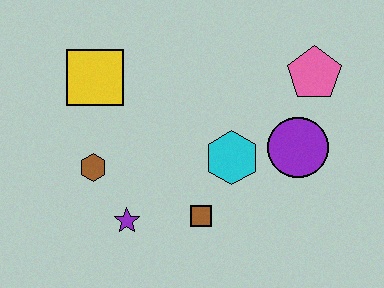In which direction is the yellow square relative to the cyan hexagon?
The yellow square is to the left of the cyan hexagon.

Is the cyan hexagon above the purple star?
Yes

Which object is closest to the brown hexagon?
The purple star is closest to the brown hexagon.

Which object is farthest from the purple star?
The pink pentagon is farthest from the purple star.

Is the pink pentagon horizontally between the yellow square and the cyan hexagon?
No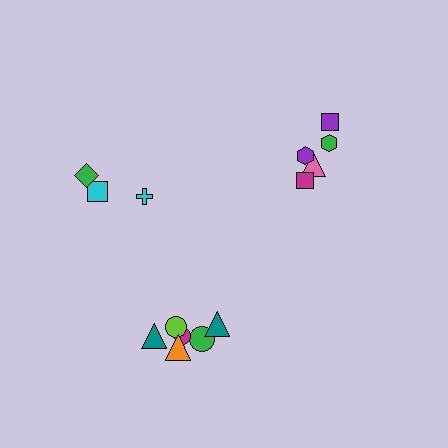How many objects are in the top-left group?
There are 3 objects.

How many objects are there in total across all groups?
There are 14 objects.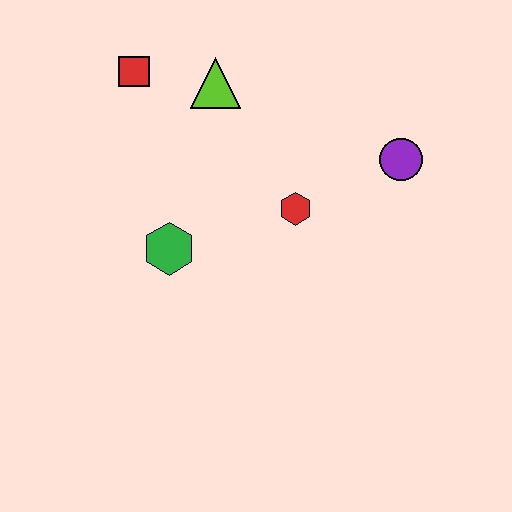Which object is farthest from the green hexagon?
The purple circle is farthest from the green hexagon.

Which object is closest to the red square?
The lime triangle is closest to the red square.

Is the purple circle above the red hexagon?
Yes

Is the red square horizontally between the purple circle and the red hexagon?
No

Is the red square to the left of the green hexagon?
Yes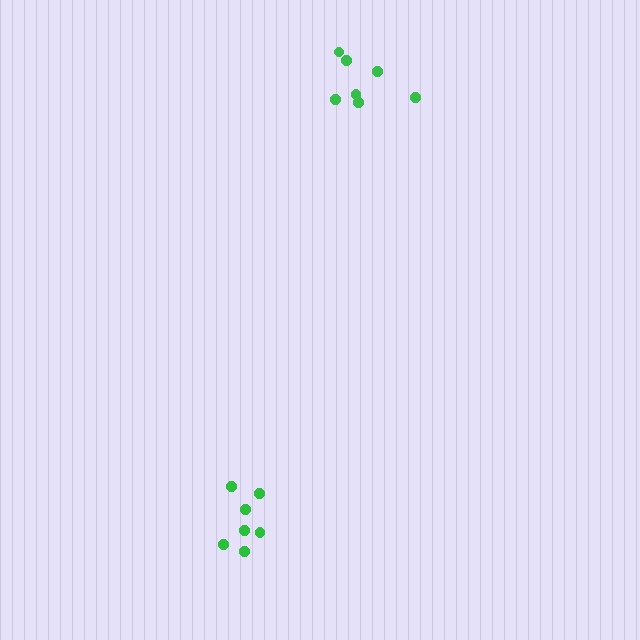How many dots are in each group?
Group 1: 8 dots, Group 2: 7 dots (15 total).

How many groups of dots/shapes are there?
There are 2 groups.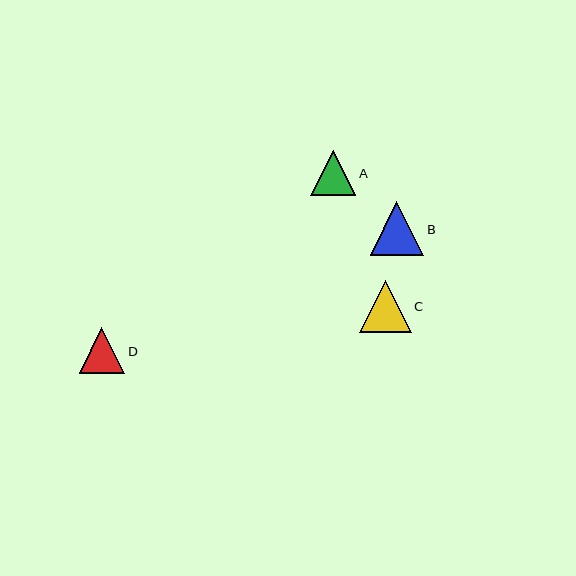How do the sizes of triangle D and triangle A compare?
Triangle D and triangle A are approximately the same size.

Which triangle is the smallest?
Triangle A is the smallest with a size of approximately 45 pixels.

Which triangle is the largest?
Triangle B is the largest with a size of approximately 53 pixels.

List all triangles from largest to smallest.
From largest to smallest: B, C, D, A.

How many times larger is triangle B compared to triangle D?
Triangle B is approximately 1.2 times the size of triangle D.